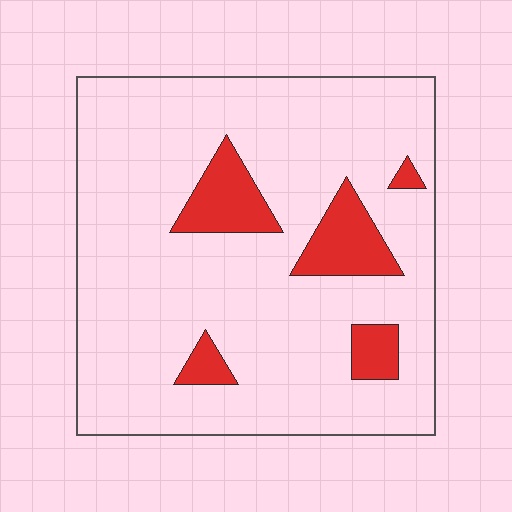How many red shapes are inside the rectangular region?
5.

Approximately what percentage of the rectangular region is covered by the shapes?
Approximately 15%.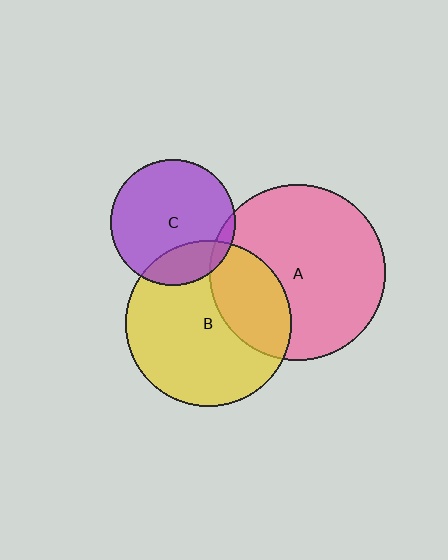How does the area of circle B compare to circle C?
Approximately 1.8 times.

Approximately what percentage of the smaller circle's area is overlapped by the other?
Approximately 20%.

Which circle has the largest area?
Circle A (pink).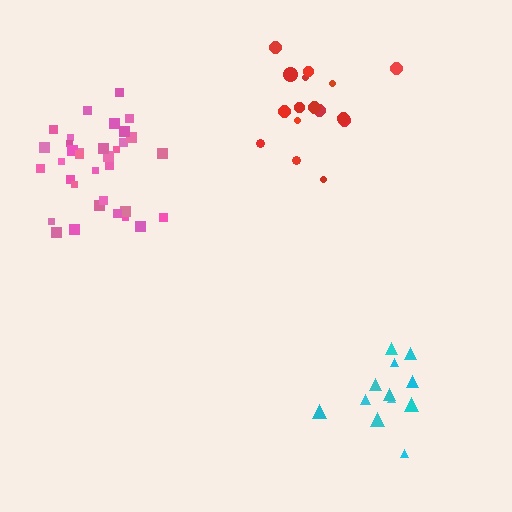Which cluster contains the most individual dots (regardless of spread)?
Pink (34).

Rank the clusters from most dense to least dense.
pink, cyan, red.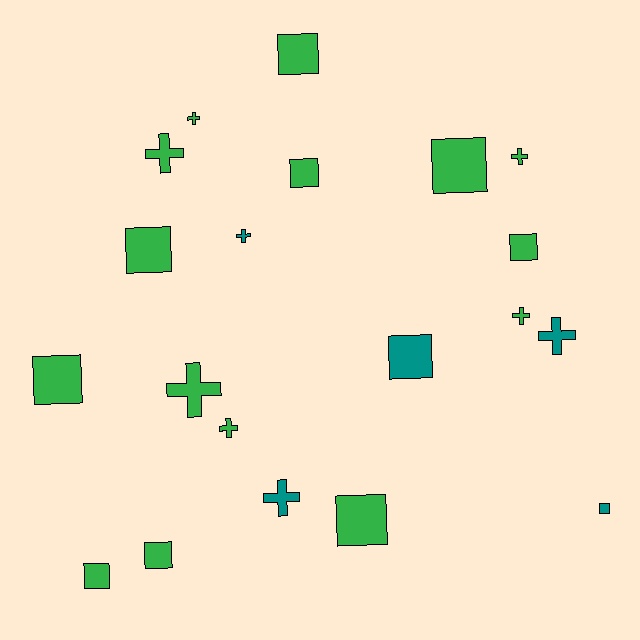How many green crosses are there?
There are 6 green crosses.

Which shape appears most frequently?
Square, with 11 objects.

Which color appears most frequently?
Green, with 15 objects.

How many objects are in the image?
There are 20 objects.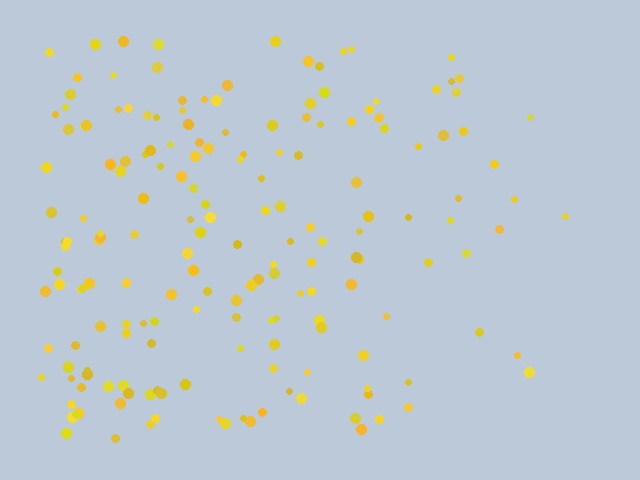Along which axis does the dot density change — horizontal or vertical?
Horizontal.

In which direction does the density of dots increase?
From right to left, with the left side densest.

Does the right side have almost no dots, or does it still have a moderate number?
Still a moderate number, just noticeably fewer than the left.